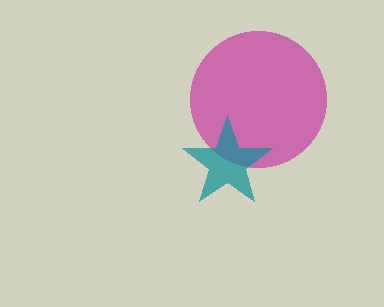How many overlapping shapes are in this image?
There are 2 overlapping shapes in the image.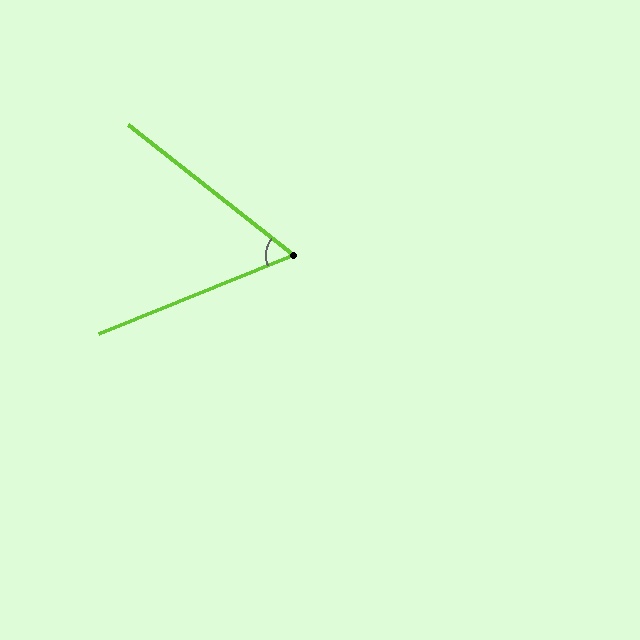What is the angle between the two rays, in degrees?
Approximately 60 degrees.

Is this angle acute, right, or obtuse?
It is acute.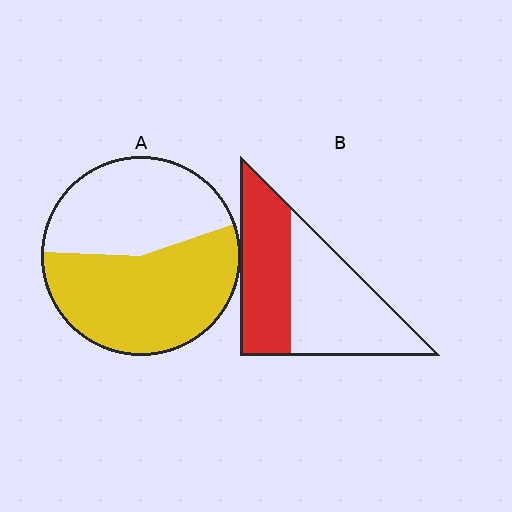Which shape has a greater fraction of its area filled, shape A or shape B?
Shape A.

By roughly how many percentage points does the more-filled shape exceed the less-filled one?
By roughly 10 percentage points (A over B).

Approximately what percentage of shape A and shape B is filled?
A is approximately 55% and B is approximately 45%.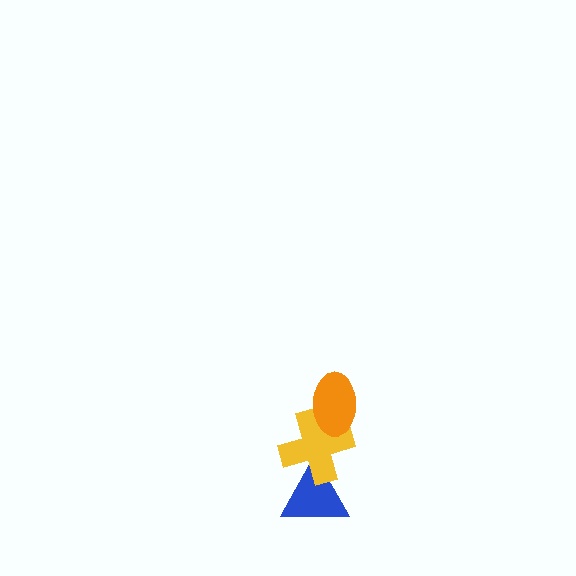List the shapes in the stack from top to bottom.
From top to bottom: the orange ellipse, the yellow cross, the blue triangle.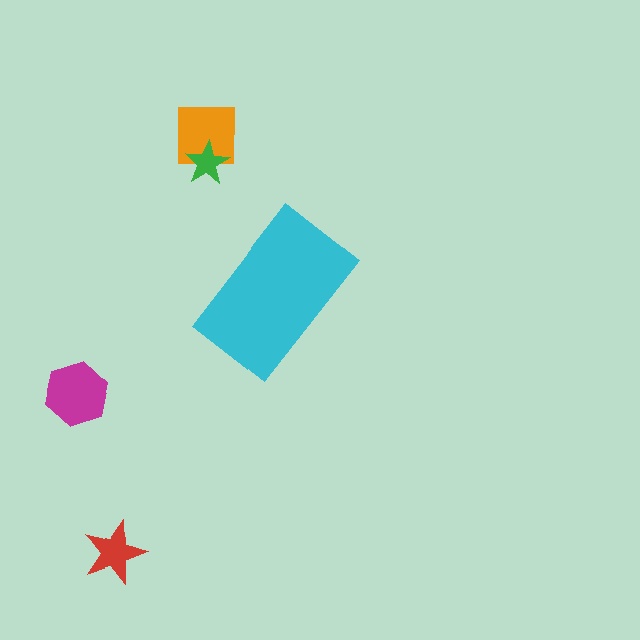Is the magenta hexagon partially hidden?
No, the magenta hexagon is fully visible.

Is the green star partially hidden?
No, the green star is fully visible.